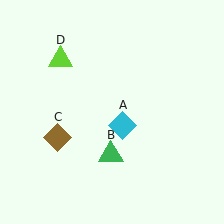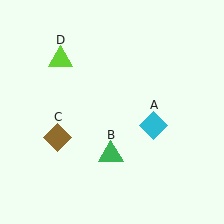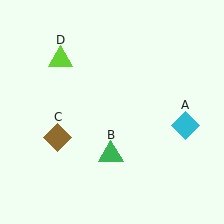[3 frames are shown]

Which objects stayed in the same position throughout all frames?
Green triangle (object B) and brown diamond (object C) and lime triangle (object D) remained stationary.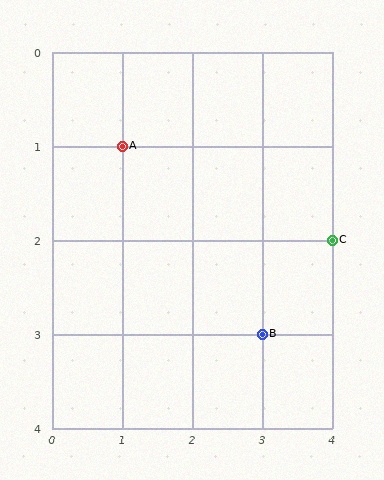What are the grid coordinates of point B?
Point B is at grid coordinates (3, 3).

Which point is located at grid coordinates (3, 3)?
Point B is at (3, 3).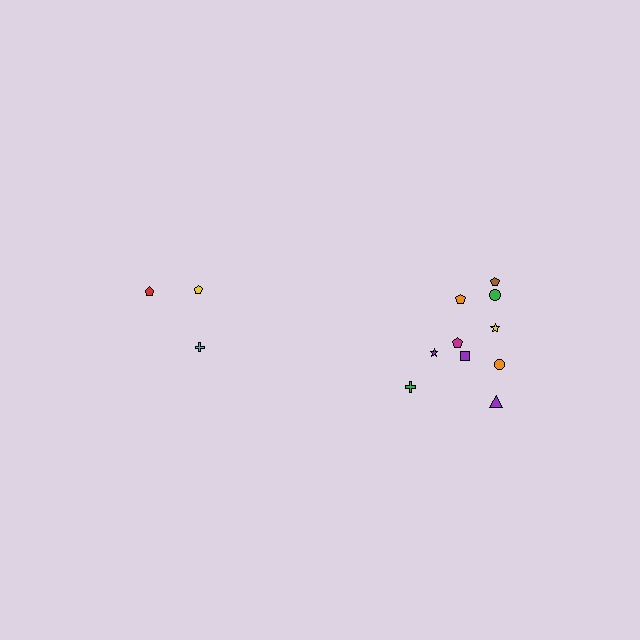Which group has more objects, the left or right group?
The right group.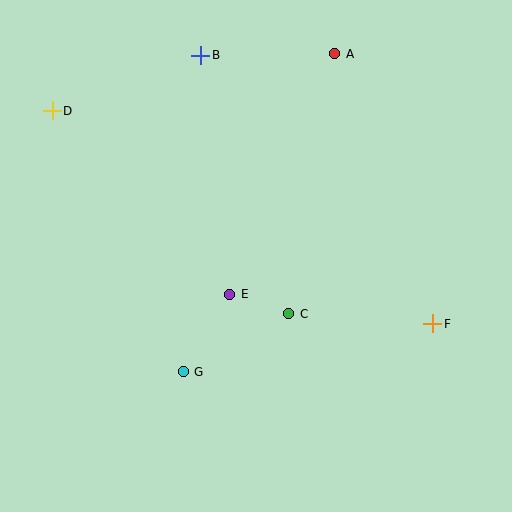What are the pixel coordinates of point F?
Point F is at (433, 324).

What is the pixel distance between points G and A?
The distance between G and A is 352 pixels.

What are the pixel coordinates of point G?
Point G is at (183, 372).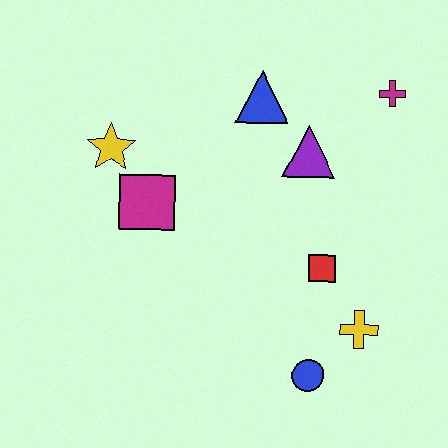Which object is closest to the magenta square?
The yellow star is closest to the magenta square.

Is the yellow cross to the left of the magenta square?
No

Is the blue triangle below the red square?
No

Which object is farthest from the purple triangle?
The blue circle is farthest from the purple triangle.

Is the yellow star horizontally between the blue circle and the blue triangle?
No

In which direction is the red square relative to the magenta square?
The red square is to the right of the magenta square.